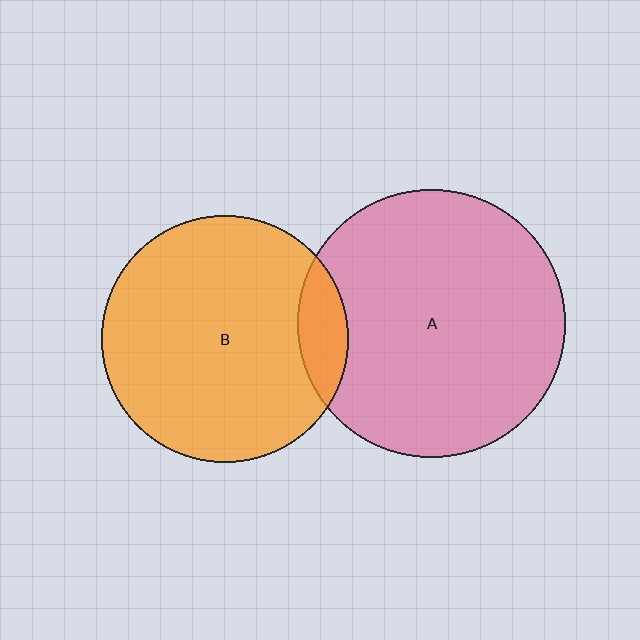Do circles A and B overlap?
Yes.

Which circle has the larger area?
Circle A (pink).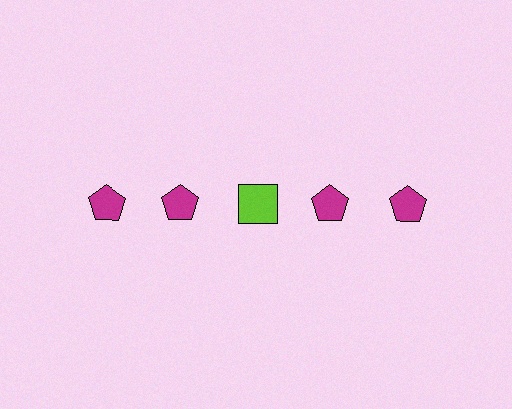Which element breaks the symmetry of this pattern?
The lime square in the top row, center column breaks the symmetry. All other shapes are magenta pentagons.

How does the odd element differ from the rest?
It differs in both color (lime instead of magenta) and shape (square instead of pentagon).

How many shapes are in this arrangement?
There are 5 shapes arranged in a grid pattern.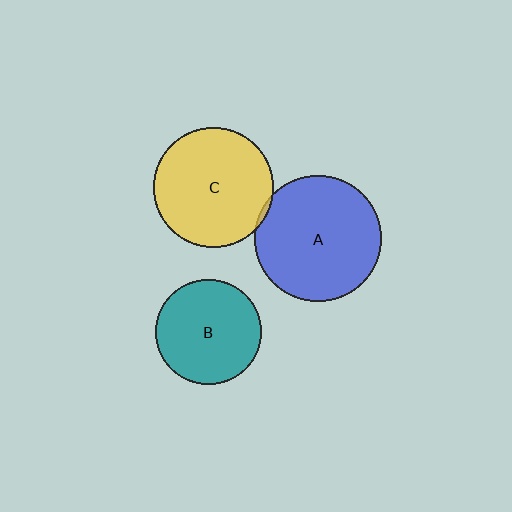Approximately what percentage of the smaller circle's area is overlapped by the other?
Approximately 5%.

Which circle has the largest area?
Circle A (blue).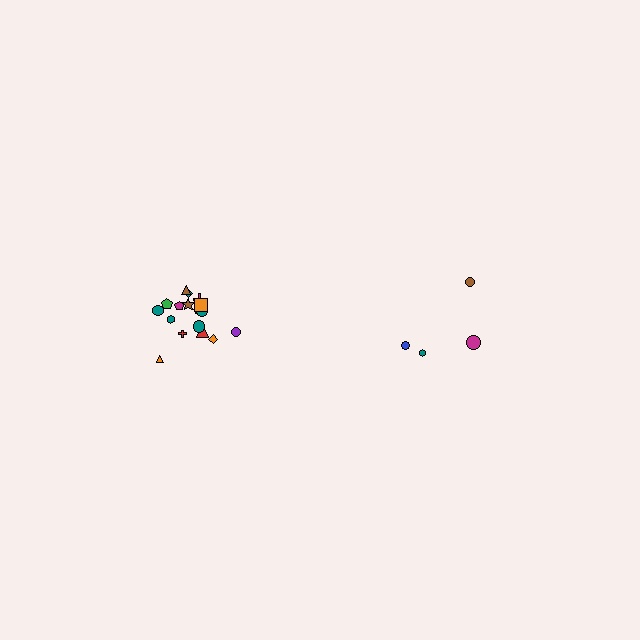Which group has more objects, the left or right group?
The left group.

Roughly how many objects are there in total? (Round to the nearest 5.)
Roughly 20 objects in total.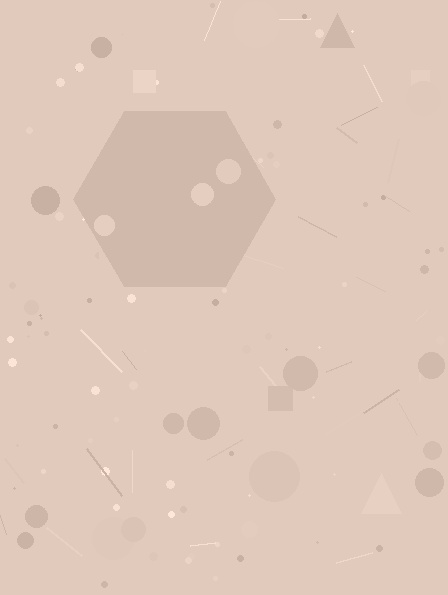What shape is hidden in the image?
A hexagon is hidden in the image.